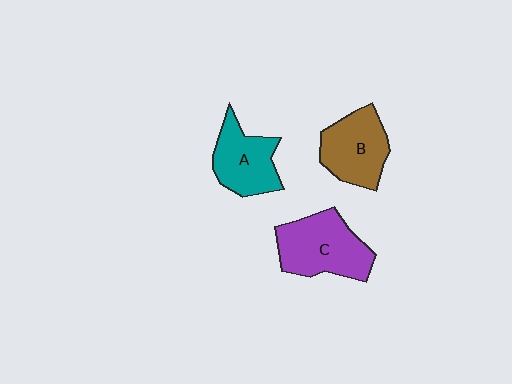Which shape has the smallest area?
Shape A (teal).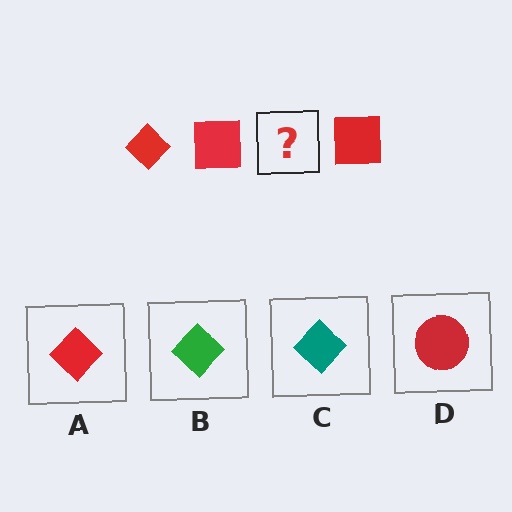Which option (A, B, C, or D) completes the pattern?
A.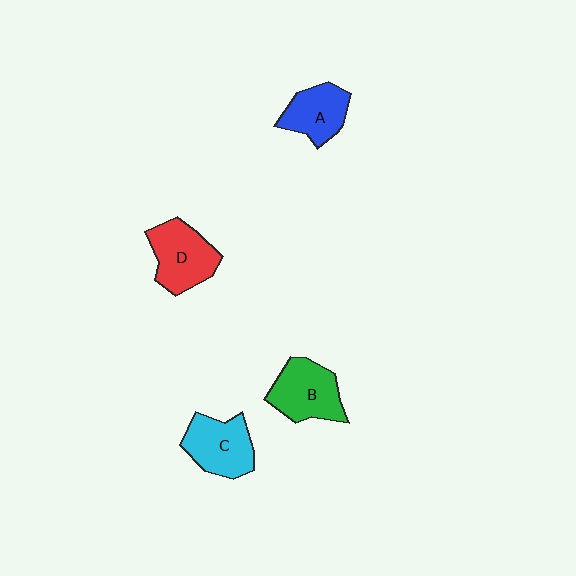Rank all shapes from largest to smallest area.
From largest to smallest: D (red), B (green), C (cyan), A (blue).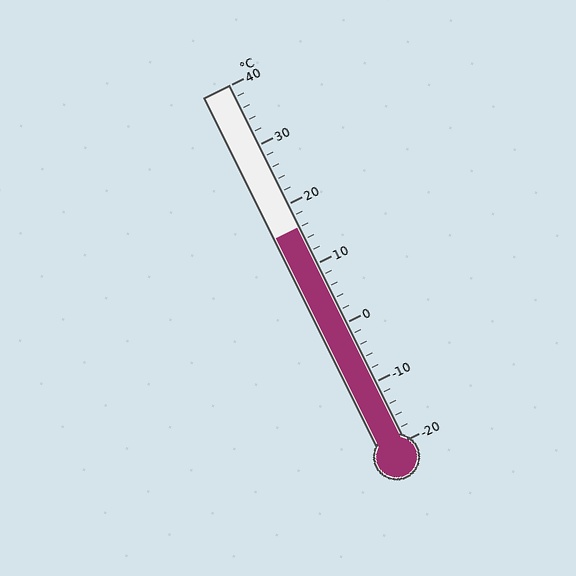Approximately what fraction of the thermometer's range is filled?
The thermometer is filled to approximately 60% of its range.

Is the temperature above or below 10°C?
The temperature is above 10°C.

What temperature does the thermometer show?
The thermometer shows approximately 16°C.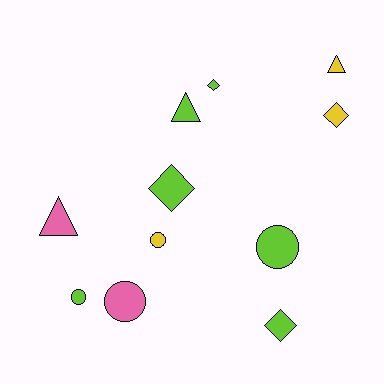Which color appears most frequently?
Lime, with 6 objects.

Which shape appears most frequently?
Circle, with 4 objects.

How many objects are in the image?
There are 11 objects.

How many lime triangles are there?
There is 1 lime triangle.